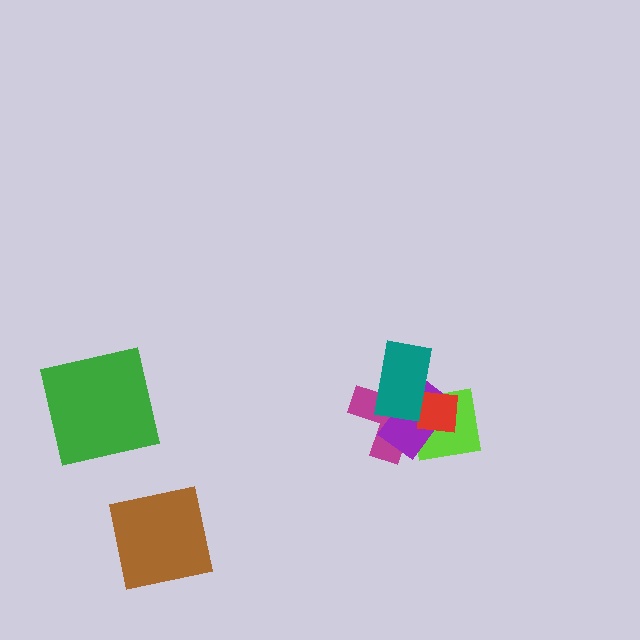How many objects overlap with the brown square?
0 objects overlap with the brown square.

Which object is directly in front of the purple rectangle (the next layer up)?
The red square is directly in front of the purple rectangle.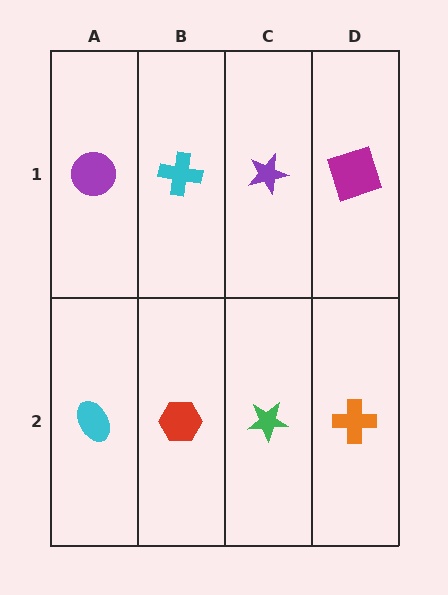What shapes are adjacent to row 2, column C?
A purple star (row 1, column C), a red hexagon (row 2, column B), an orange cross (row 2, column D).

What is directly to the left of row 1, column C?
A cyan cross.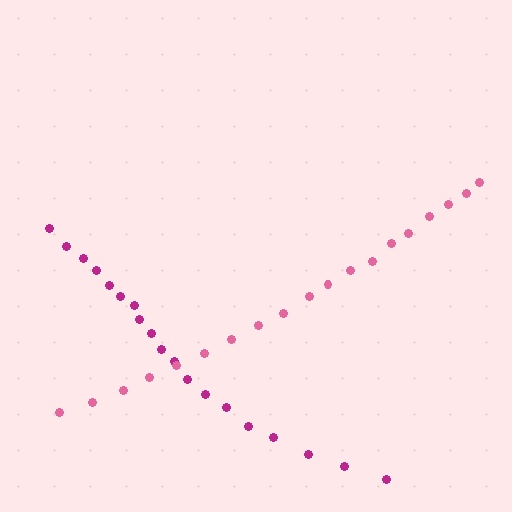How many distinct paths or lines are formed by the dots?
There are 2 distinct paths.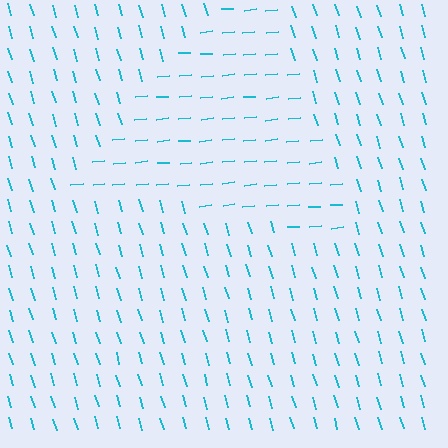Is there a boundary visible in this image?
Yes, there is a texture boundary formed by a change in line orientation.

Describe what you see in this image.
The image is filled with small cyan line segments. A triangle region in the image has lines oriented differently from the surrounding lines, creating a visible texture boundary.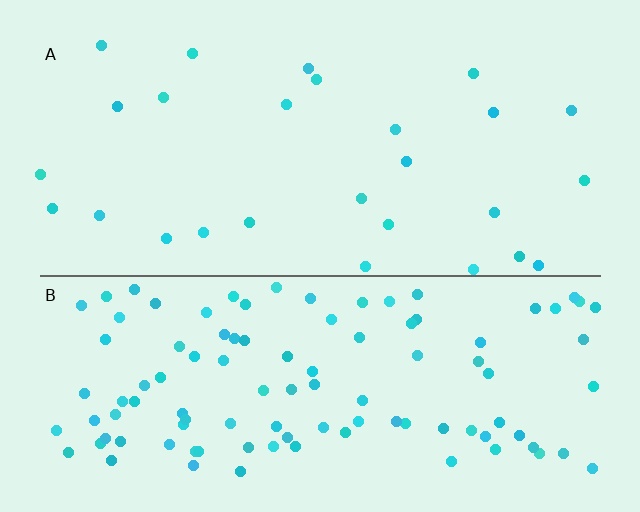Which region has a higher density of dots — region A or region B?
B (the bottom).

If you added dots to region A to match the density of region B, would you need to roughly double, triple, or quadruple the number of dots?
Approximately quadruple.